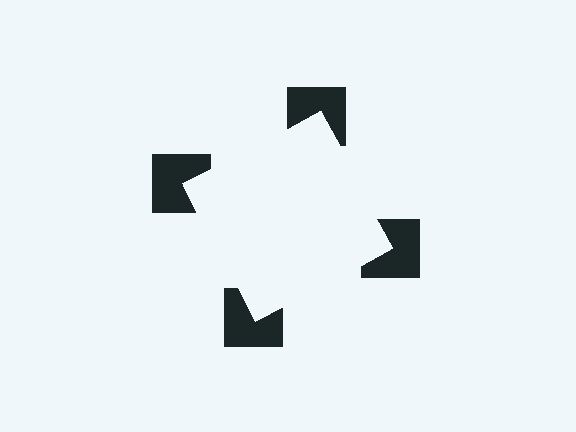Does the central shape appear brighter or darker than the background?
It typically appears slightly brighter than the background, even though no actual brightness change is drawn.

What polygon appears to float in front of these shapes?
An illusory square — its edges are inferred from the aligned wedge cuts in the notched squares, not physically drawn.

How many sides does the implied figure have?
4 sides.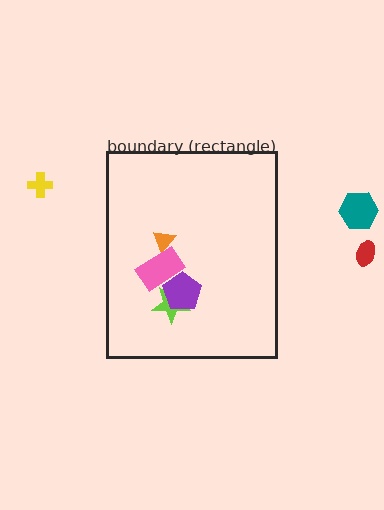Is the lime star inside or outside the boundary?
Inside.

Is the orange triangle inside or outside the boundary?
Inside.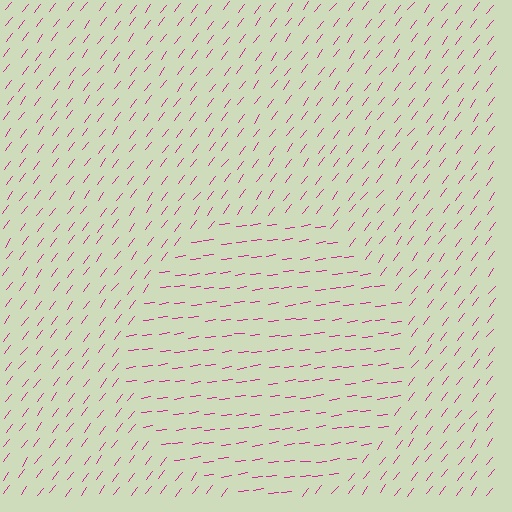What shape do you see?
I see a circle.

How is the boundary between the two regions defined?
The boundary is defined purely by a change in line orientation (approximately 45 degrees difference). All lines are the same color and thickness.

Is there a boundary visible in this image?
Yes, there is a texture boundary formed by a change in line orientation.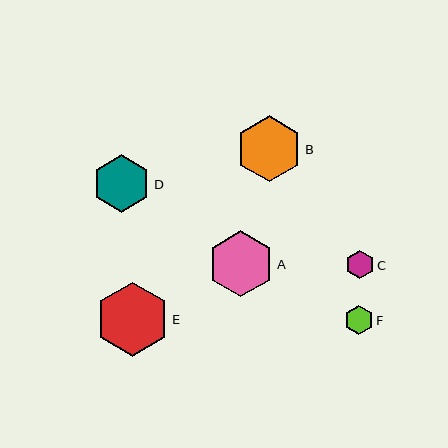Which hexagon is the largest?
Hexagon E is the largest with a size of approximately 74 pixels.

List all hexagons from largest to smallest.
From largest to smallest: E, B, A, D, F, C.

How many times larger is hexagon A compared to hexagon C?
Hexagon A is approximately 2.3 times the size of hexagon C.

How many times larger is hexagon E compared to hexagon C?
Hexagon E is approximately 2.6 times the size of hexagon C.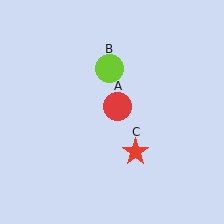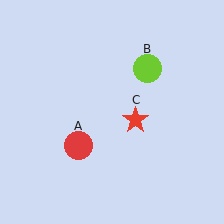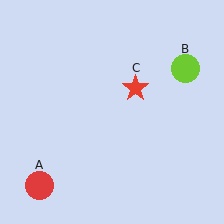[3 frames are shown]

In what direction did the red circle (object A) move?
The red circle (object A) moved down and to the left.